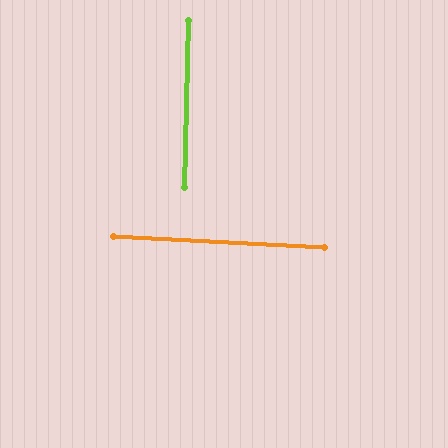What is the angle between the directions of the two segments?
Approximately 88 degrees.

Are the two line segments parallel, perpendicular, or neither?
Perpendicular — they meet at approximately 88°.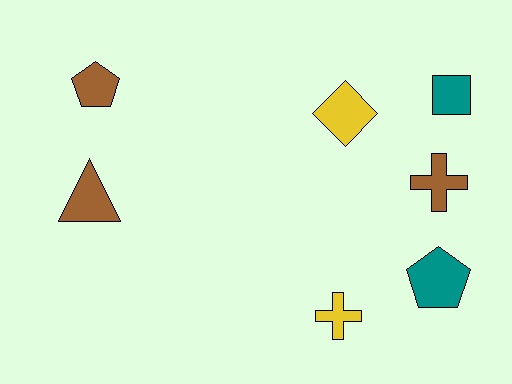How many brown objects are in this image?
There are 3 brown objects.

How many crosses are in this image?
There are 2 crosses.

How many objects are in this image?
There are 7 objects.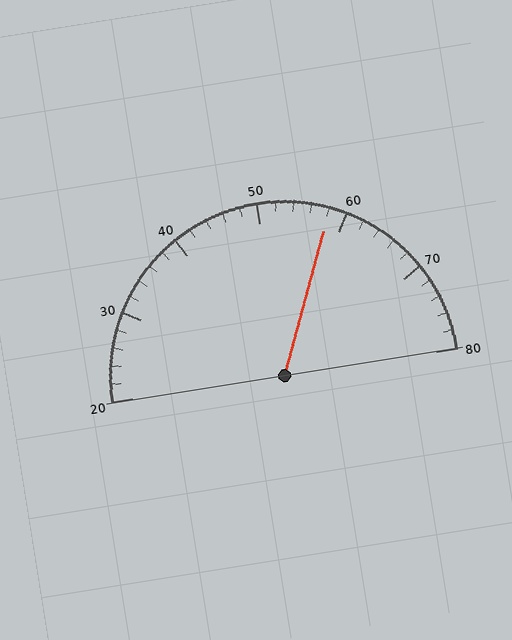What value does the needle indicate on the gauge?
The needle indicates approximately 58.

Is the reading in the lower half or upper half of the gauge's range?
The reading is in the upper half of the range (20 to 80).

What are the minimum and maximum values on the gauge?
The gauge ranges from 20 to 80.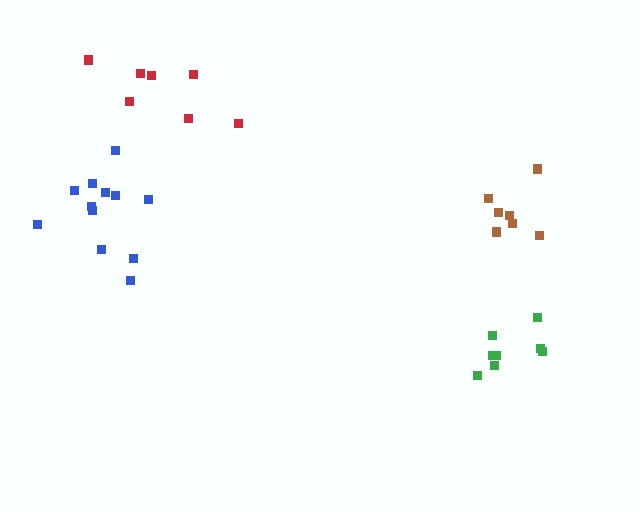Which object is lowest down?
The green cluster is bottommost.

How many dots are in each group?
Group 1: 12 dots, Group 2: 7 dots, Group 3: 8 dots, Group 4: 7 dots (34 total).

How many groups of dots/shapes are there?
There are 4 groups.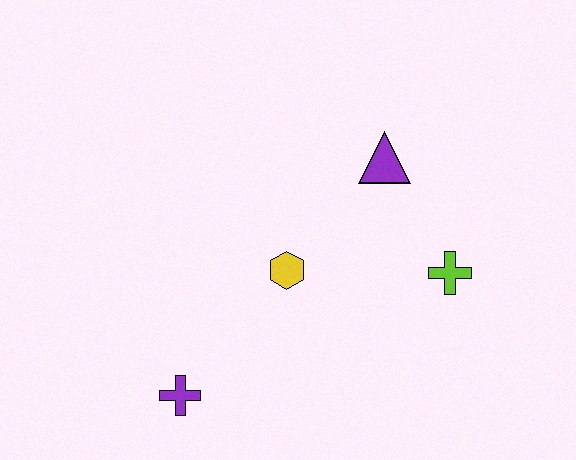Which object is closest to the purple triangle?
The lime cross is closest to the purple triangle.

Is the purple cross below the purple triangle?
Yes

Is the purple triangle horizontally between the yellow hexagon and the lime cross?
Yes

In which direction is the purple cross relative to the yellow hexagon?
The purple cross is below the yellow hexagon.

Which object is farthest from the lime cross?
The purple cross is farthest from the lime cross.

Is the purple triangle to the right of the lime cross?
No